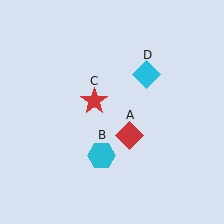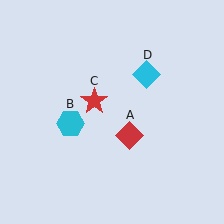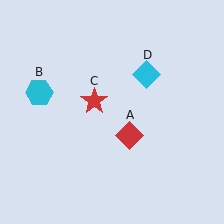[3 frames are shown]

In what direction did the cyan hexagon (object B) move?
The cyan hexagon (object B) moved up and to the left.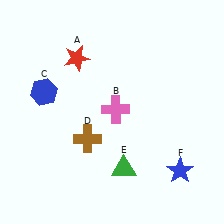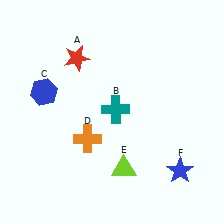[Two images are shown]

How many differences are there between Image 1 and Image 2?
There are 3 differences between the two images.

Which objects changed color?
B changed from pink to teal. D changed from brown to orange. E changed from green to lime.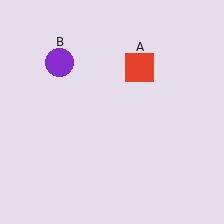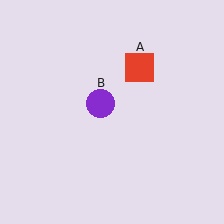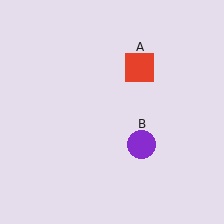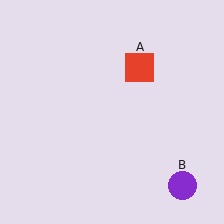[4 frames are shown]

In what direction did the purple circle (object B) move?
The purple circle (object B) moved down and to the right.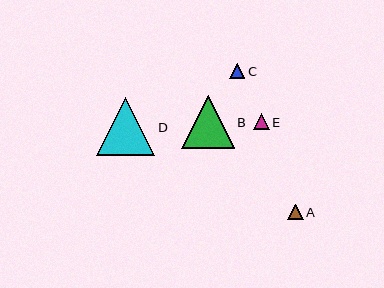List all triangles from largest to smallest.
From largest to smallest: D, B, E, C, A.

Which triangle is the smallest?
Triangle A is the smallest with a size of approximately 15 pixels.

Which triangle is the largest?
Triangle D is the largest with a size of approximately 58 pixels.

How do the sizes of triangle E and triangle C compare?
Triangle E and triangle C are approximately the same size.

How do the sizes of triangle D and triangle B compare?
Triangle D and triangle B are approximately the same size.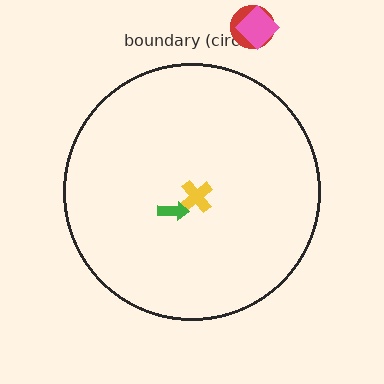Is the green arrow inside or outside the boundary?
Inside.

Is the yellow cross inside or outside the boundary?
Inside.